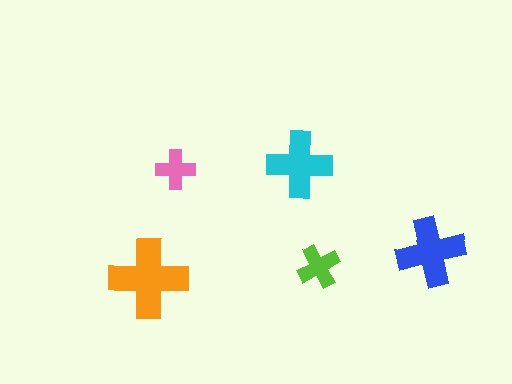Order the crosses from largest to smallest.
the orange one, the blue one, the cyan one, the lime one, the pink one.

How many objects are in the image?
There are 5 objects in the image.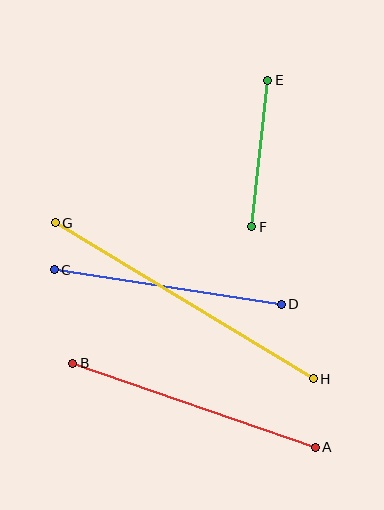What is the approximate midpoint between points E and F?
The midpoint is at approximately (260, 154) pixels.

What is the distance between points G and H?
The distance is approximately 301 pixels.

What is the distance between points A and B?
The distance is approximately 257 pixels.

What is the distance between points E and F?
The distance is approximately 148 pixels.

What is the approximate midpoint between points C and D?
The midpoint is at approximately (168, 287) pixels.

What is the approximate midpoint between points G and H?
The midpoint is at approximately (184, 301) pixels.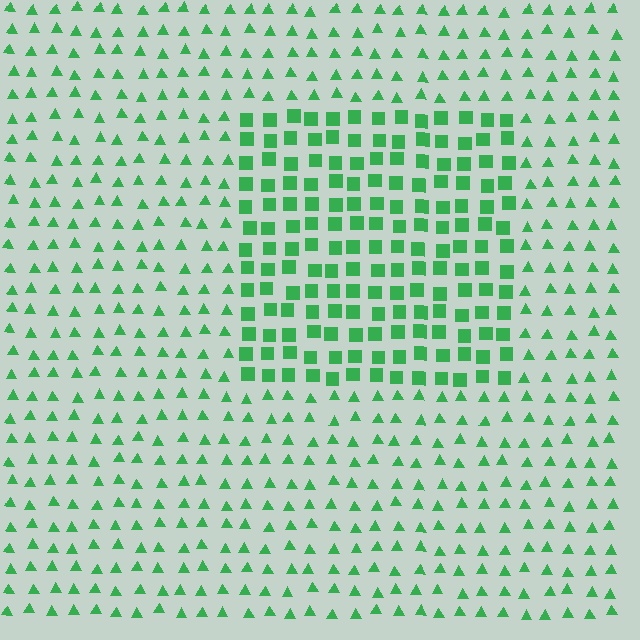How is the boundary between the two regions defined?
The boundary is defined by a change in element shape: squares inside vs. triangles outside. All elements share the same color and spacing.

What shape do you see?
I see a rectangle.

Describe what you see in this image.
The image is filled with small green elements arranged in a uniform grid. A rectangle-shaped region contains squares, while the surrounding area contains triangles. The boundary is defined purely by the change in element shape.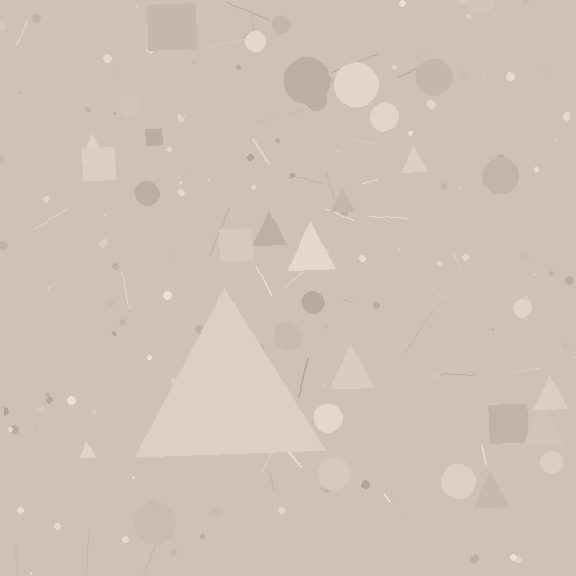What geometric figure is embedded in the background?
A triangle is embedded in the background.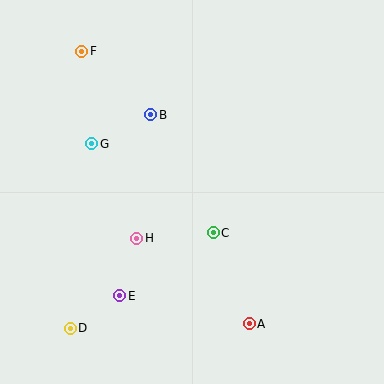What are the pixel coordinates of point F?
Point F is at (82, 51).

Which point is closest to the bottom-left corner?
Point D is closest to the bottom-left corner.